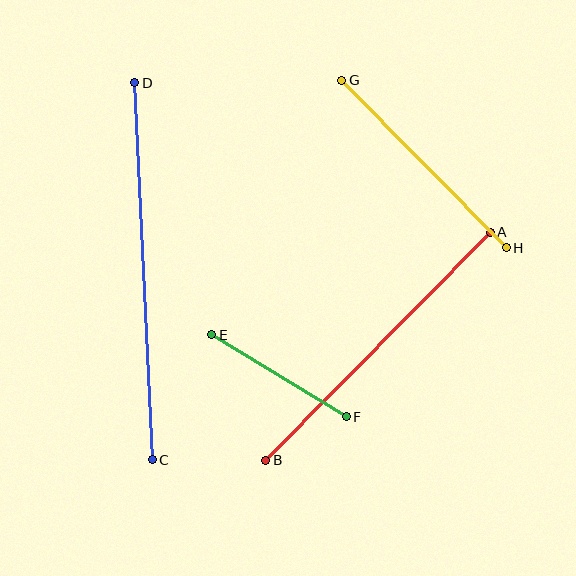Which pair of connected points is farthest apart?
Points C and D are farthest apart.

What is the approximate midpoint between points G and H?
The midpoint is at approximately (424, 164) pixels.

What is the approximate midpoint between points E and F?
The midpoint is at approximately (279, 376) pixels.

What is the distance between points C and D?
The distance is approximately 377 pixels.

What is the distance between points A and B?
The distance is approximately 320 pixels.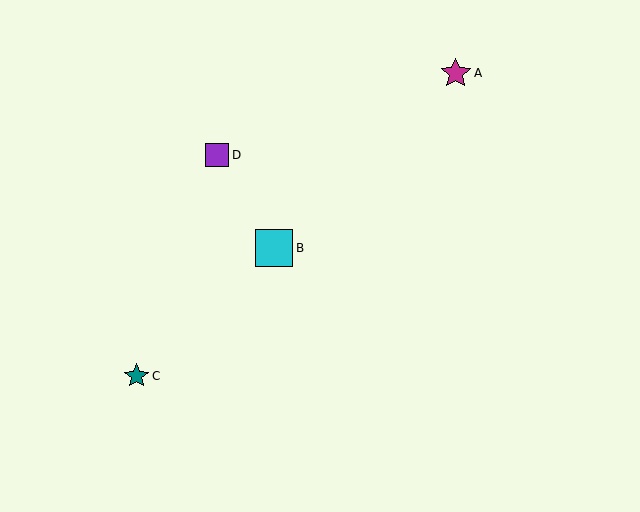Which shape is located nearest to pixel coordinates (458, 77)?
The magenta star (labeled A) at (456, 73) is nearest to that location.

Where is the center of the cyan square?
The center of the cyan square is at (274, 248).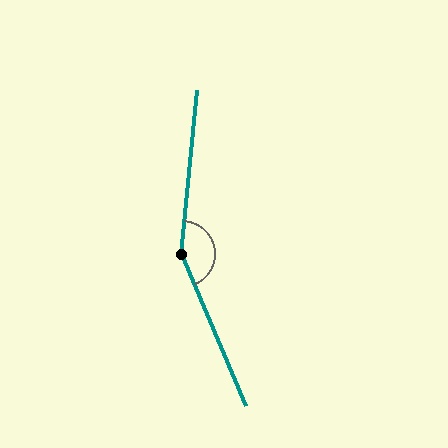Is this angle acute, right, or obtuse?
It is obtuse.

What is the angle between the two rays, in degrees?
Approximately 151 degrees.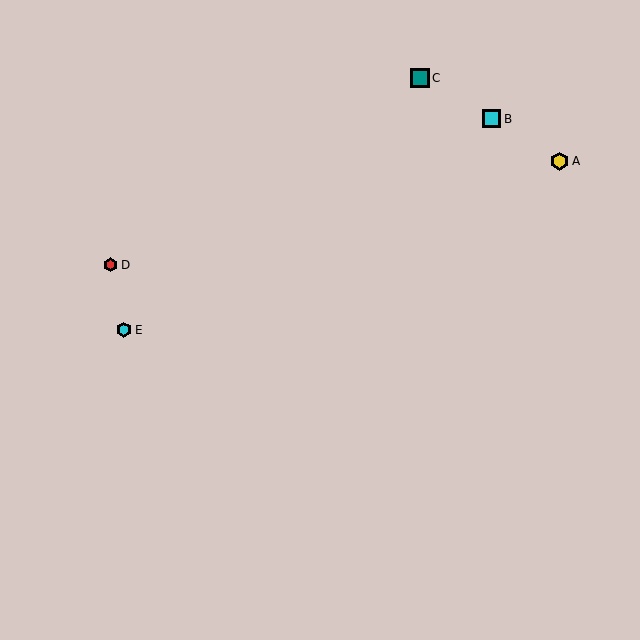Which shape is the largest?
The teal square (labeled C) is the largest.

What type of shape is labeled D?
Shape D is a red hexagon.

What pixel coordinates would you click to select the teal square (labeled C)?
Click at (420, 78) to select the teal square C.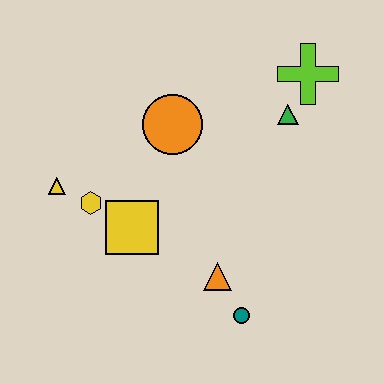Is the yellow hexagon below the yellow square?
No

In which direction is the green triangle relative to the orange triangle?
The green triangle is above the orange triangle.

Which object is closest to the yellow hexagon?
The yellow triangle is closest to the yellow hexagon.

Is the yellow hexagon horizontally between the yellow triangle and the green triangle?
Yes